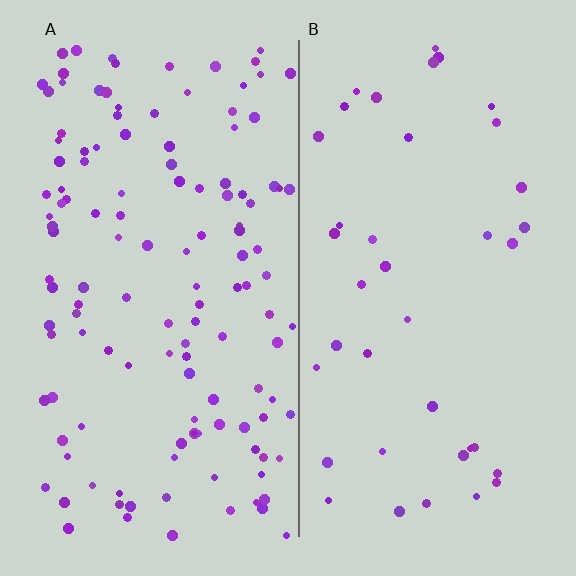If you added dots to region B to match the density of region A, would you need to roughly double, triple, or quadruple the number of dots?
Approximately triple.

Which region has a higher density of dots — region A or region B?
A (the left).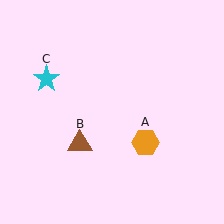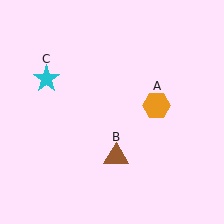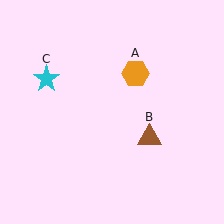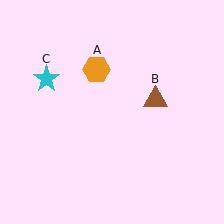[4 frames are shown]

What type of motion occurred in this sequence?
The orange hexagon (object A), brown triangle (object B) rotated counterclockwise around the center of the scene.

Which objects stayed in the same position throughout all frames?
Cyan star (object C) remained stationary.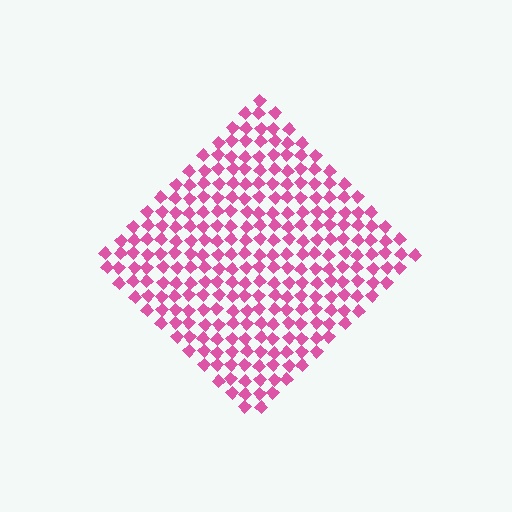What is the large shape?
The large shape is a diamond.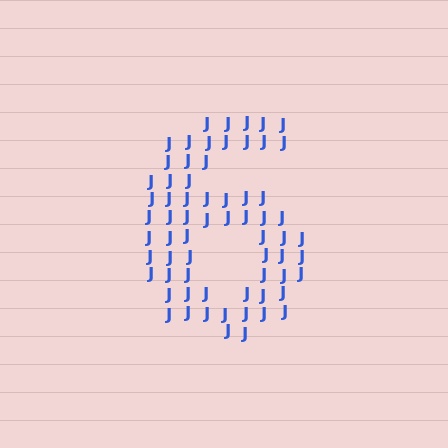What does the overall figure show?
The overall figure shows the digit 6.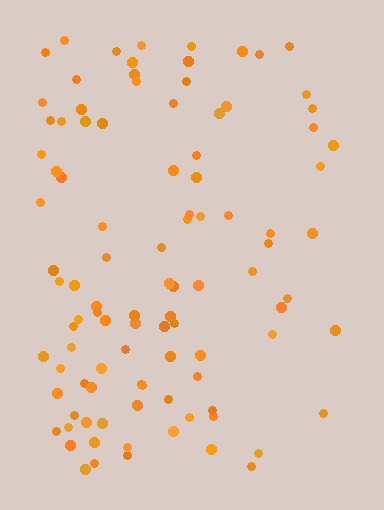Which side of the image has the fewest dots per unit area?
The right.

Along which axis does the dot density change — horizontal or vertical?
Horizontal.